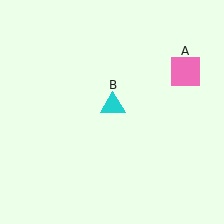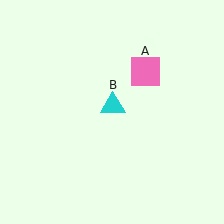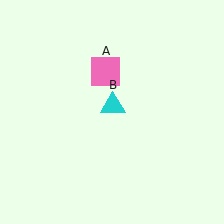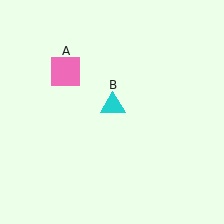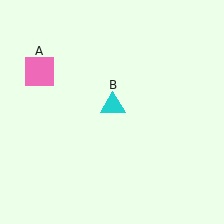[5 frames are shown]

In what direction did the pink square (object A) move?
The pink square (object A) moved left.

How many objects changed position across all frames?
1 object changed position: pink square (object A).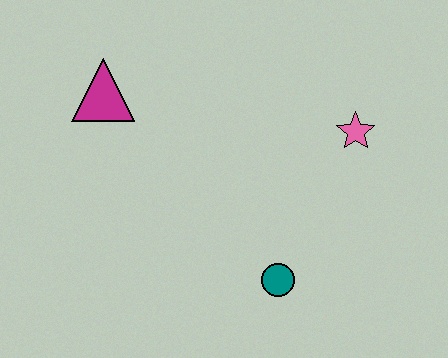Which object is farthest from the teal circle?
The magenta triangle is farthest from the teal circle.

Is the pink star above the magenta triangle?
No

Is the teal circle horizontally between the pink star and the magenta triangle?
Yes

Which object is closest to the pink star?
The teal circle is closest to the pink star.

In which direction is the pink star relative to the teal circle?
The pink star is above the teal circle.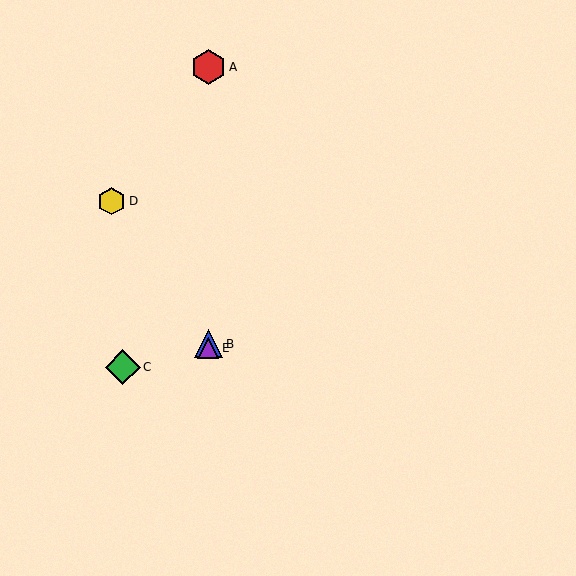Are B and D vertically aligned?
No, B is at x≈208 and D is at x≈112.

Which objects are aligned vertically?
Objects A, B, E are aligned vertically.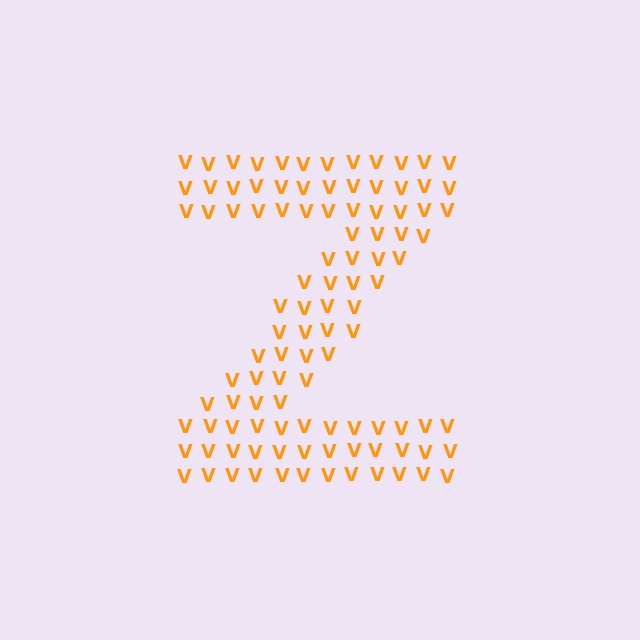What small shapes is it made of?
It is made of small letter V's.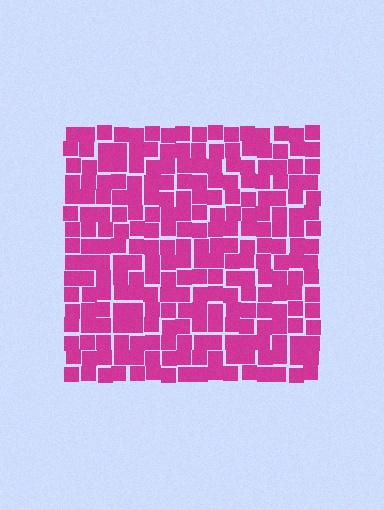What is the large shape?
The large shape is a square.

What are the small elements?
The small elements are squares.